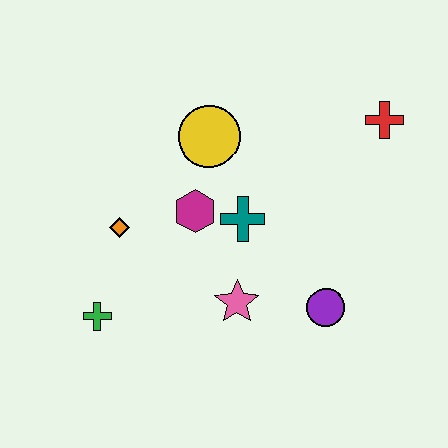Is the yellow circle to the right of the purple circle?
No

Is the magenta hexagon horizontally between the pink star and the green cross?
Yes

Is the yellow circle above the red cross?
No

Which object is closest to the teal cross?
The magenta hexagon is closest to the teal cross.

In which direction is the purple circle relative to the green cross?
The purple circle is to the right of the green cross.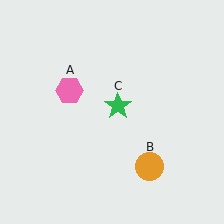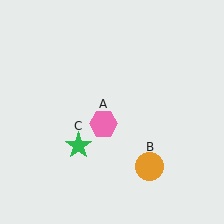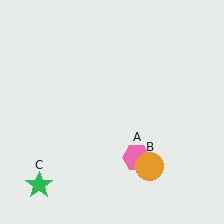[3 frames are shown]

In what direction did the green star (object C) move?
The green star (object C) moved down and to the left.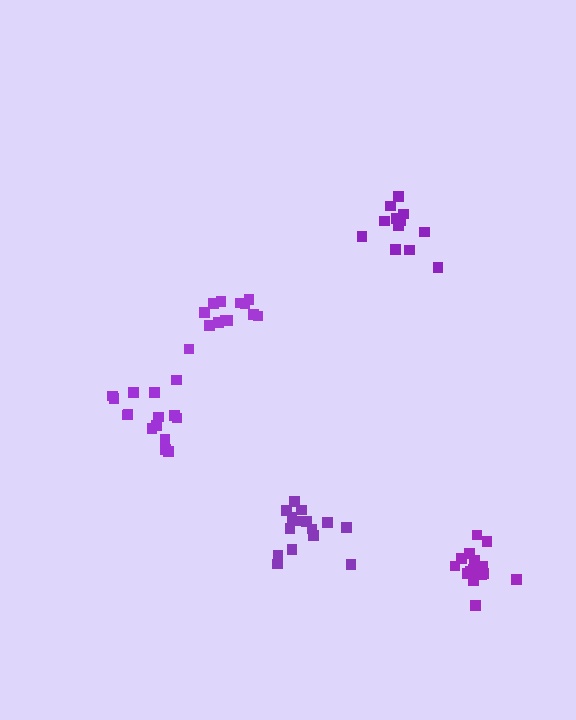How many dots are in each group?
Group 1: 15 dots, Group 2: 13 dots, Group 3: 15 dots, Group 4: 13 dots, Group 5: 15 dots (71 total).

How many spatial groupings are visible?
There are 5 spatial groupings.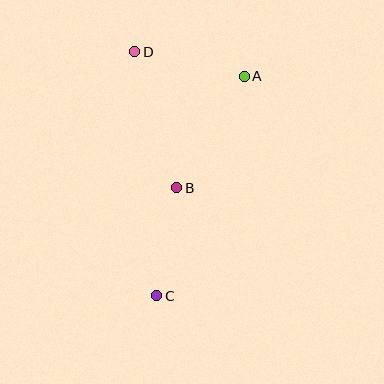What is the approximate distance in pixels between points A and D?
The distance between A and D is approximately 112 pixels.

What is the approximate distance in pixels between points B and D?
The distance between B and D is approximately 143 pixels.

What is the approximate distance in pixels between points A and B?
The distance between A and B is approximately 130 pixels.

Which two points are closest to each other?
Points B and C are closest to each other.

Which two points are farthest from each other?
Points C and D are farthest from each other.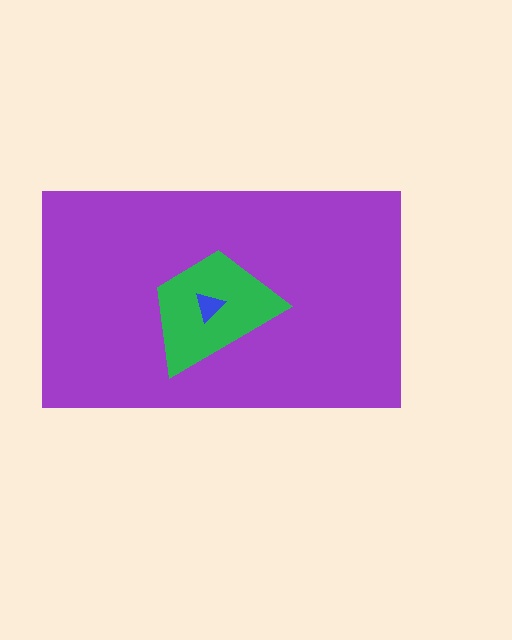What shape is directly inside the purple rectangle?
The green trapezoid.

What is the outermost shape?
The purple rectangle.